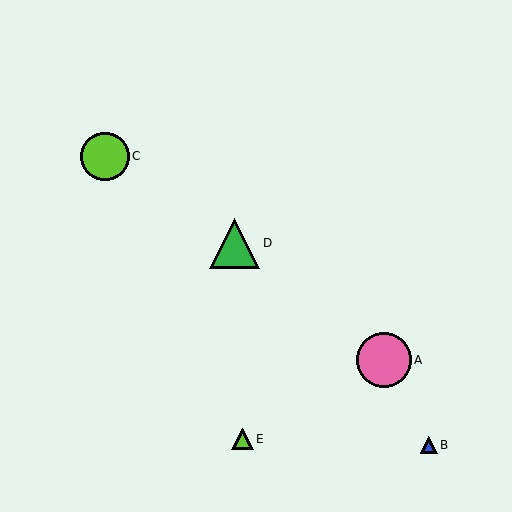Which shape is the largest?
The pink circle (labeled A) is the largest.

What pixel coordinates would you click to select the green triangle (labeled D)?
Click at (235, 243) to select the green triangle D.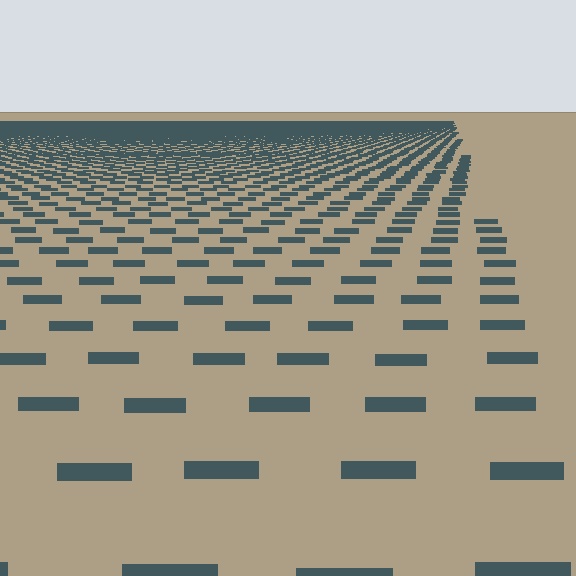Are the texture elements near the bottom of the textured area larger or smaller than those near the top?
Larger. Near the bottom, elements are closer to the viewer and appear at a bigger on-screen size.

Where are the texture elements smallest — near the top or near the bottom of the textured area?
Near the top.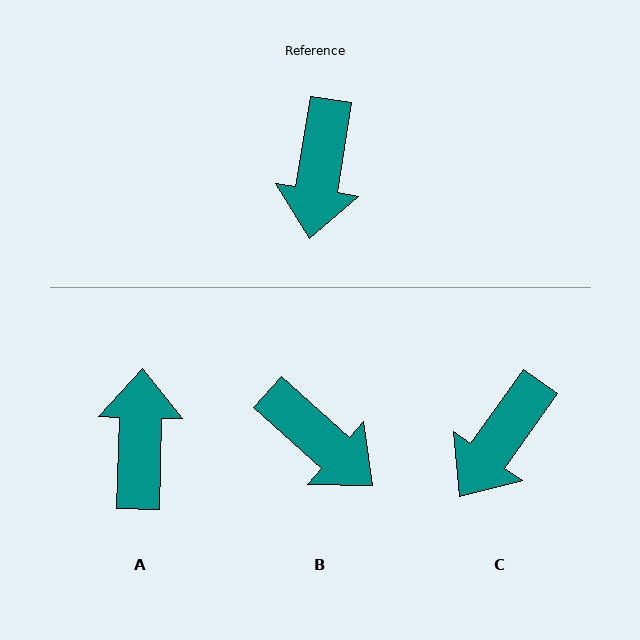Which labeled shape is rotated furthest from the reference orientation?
A, about 173 degrees away.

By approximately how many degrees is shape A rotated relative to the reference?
Approximately 173 degrees clockwise.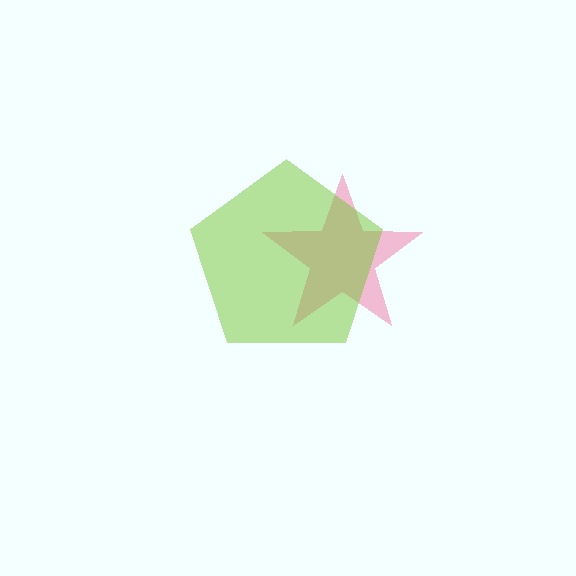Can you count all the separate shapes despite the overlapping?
Yes, there are 2 separate shapes.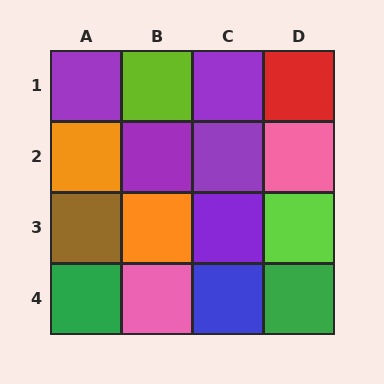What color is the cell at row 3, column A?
Brown.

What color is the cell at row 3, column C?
Purple.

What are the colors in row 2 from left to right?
Orange, purple, purple, pink.